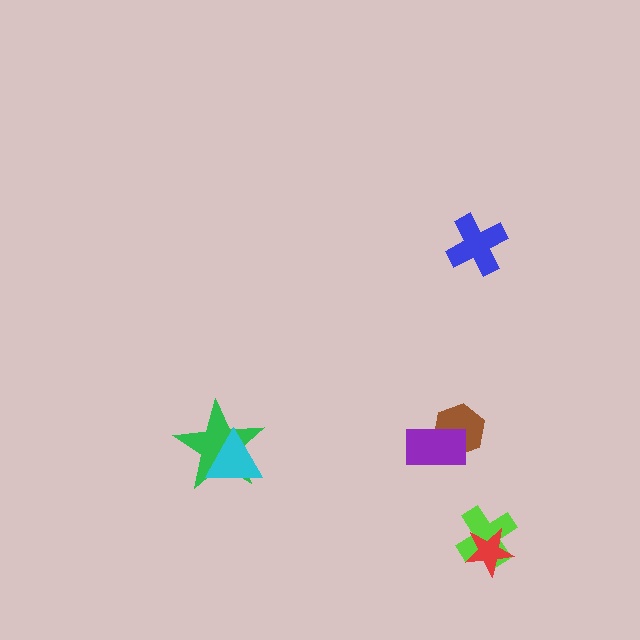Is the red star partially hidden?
No, no other shape covers it.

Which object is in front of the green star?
The cyan triangle is in front of the green star.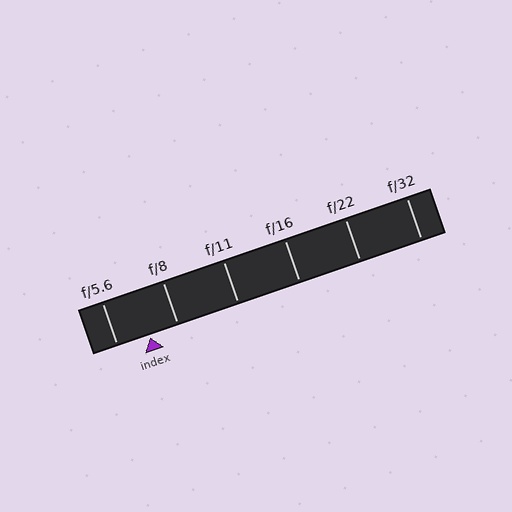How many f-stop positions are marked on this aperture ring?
There are 6 f-stop positions marked.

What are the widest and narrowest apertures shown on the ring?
The widest aperture shown is f/5.6 and the narrowest is f/32.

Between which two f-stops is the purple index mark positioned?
The index mark is between f/5.6 and f/8.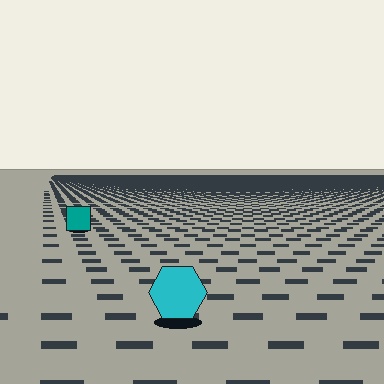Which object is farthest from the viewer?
The teal square is farthest from the viewer. It appears smaller and the ground texture around it is denser.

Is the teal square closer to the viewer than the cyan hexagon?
No. The cyan hexagon is closer — you can tell from the texture gradient: the ground texture is coarser near it.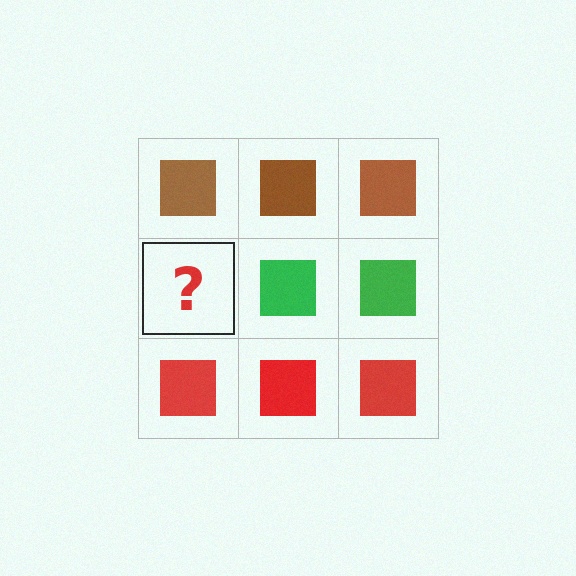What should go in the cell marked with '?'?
The missing cell should contain a green square.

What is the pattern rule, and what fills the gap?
The rule is that each row has a consistent color. The gap should be filled with a green square.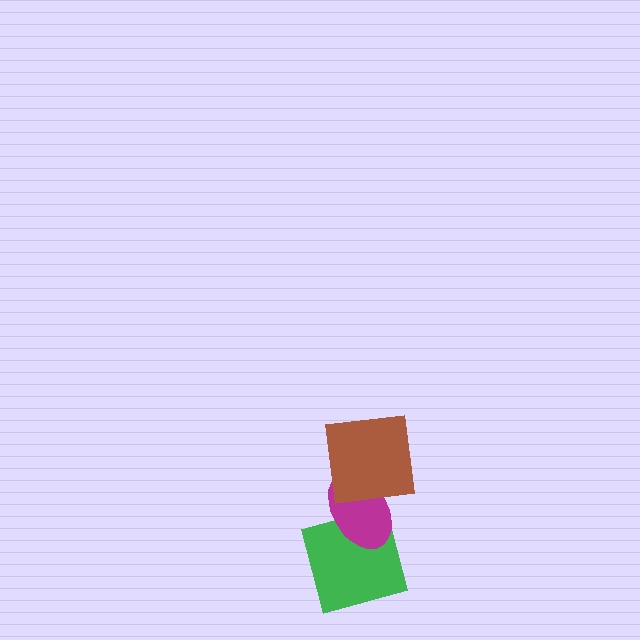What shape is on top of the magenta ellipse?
The brown square is on top of the magenta ellipse.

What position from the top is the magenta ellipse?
The magenta ellipse is 2nd from the top.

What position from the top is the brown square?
The brown square is 1st from the top.